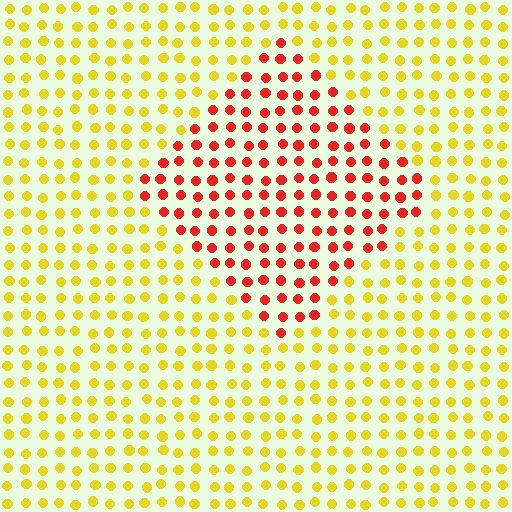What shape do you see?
I see a diamond.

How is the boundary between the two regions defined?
The boundary is defined purely by a slight shift in hue (about 55 degrees). Spacing, size, and orientation are identical on both sides.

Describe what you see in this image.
The image is filled with small yellow elements in a uniform arrangement. A diamond-shaped region is visible where the elements are tinted to a slightly different hue, forming a subtle color boundary.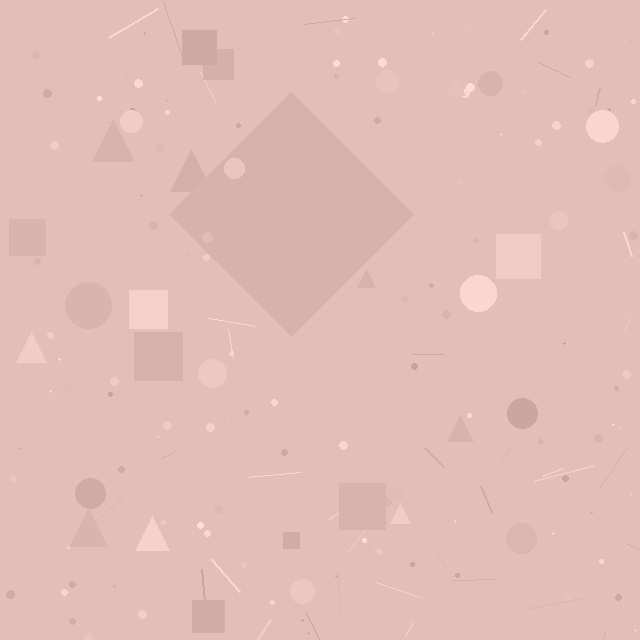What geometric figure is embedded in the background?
A diamond is embedded in the background.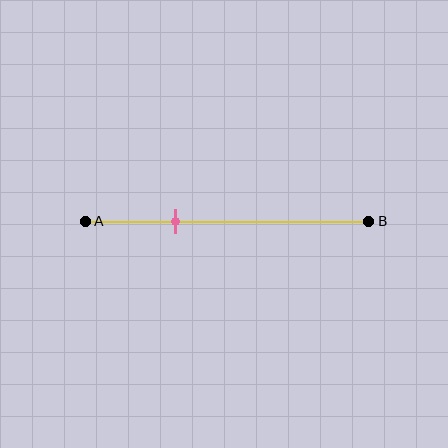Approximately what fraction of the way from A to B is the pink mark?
The pink mark is approximately 30% of the way from A to B.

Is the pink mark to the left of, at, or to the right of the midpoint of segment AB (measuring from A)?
The pink mark is to the left of the midpoint of segment AB.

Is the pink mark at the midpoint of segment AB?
No, the mark is at about 30% from A, not at the 50% midpoint.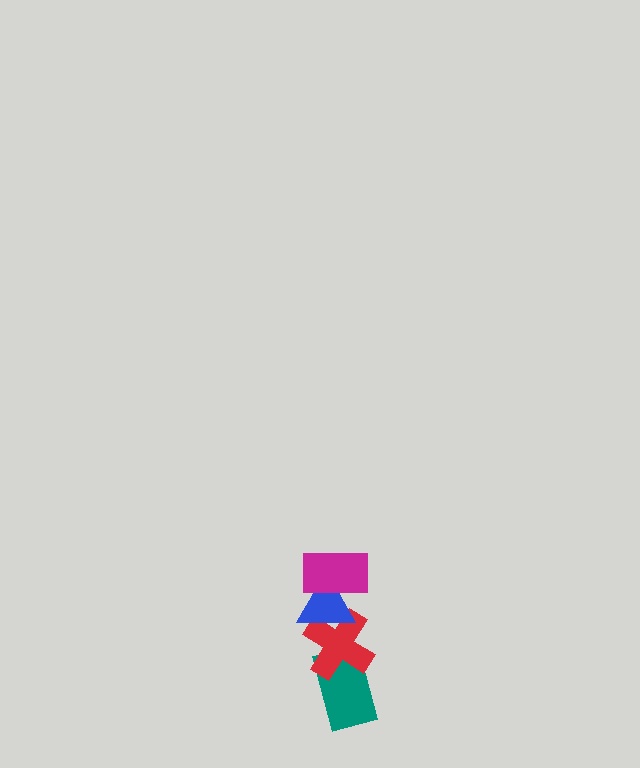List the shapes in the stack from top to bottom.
From top to bottom: the magenta rectangle, the blue triangle, the red cross, the teal rectangle.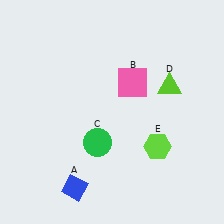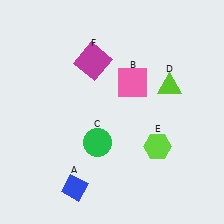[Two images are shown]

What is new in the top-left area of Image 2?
A magenta square (F) was added in the top-left area of Image 2.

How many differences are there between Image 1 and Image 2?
There is 1 difference between the two images.